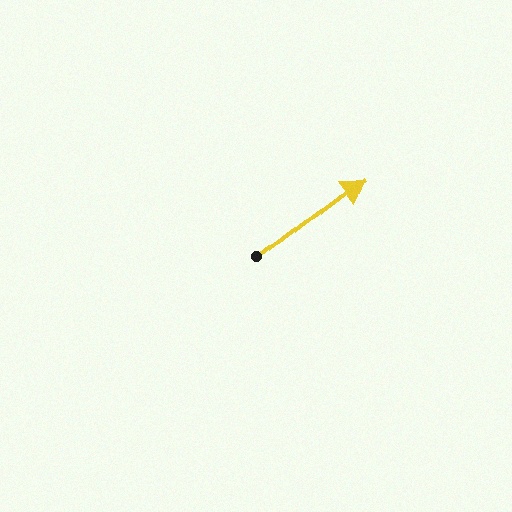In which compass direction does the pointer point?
Northeast.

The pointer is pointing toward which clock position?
Roughly 2 o'clock.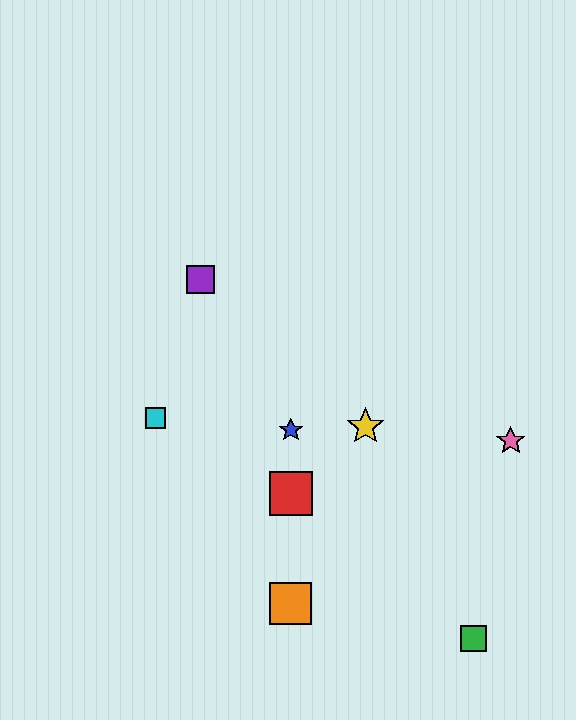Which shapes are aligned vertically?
The red square, the blue star, the orange square are aligned vertically.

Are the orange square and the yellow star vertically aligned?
No, the orange square is at x≈291 and the yellow star is at x≈365.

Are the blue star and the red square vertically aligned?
Yes, both are at x≈291.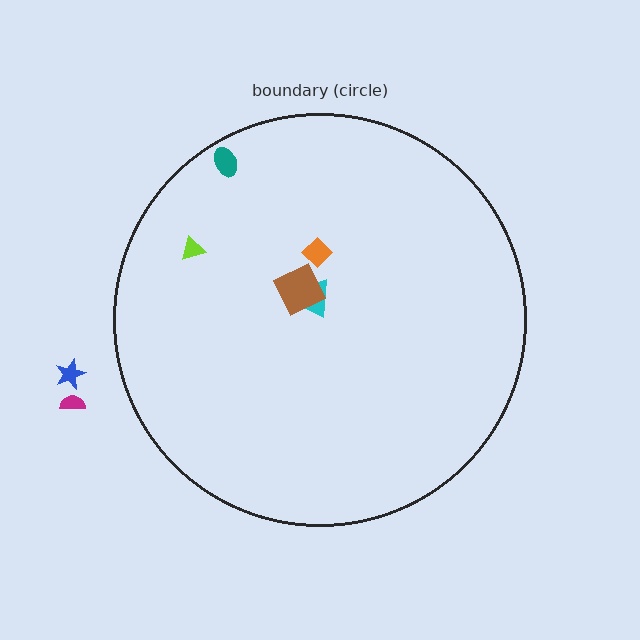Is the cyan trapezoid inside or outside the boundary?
Inside.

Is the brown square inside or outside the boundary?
Inside.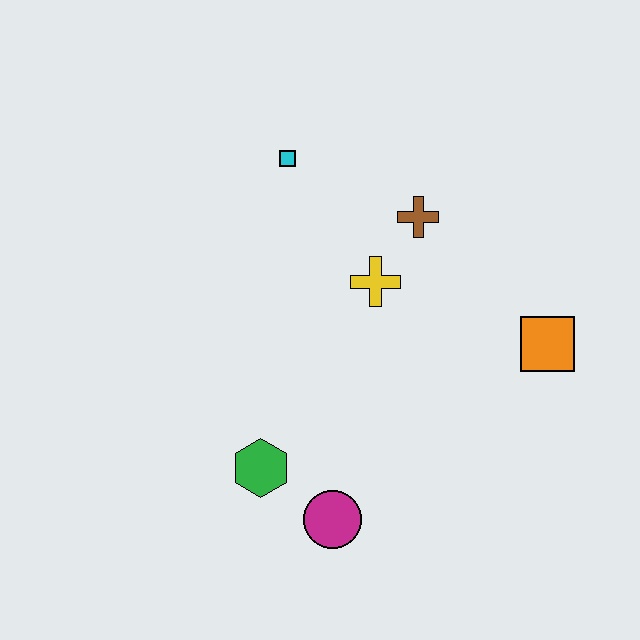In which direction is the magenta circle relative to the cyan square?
The magenta circle is below the cyan square.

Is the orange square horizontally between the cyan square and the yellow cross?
No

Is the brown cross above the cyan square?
No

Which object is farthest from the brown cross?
The magenta circle is farthest from the brown cross.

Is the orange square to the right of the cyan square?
Yes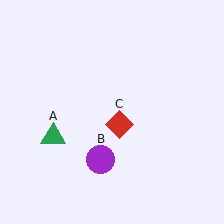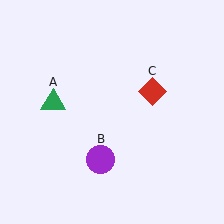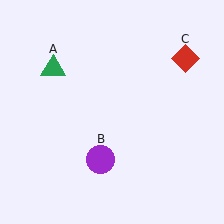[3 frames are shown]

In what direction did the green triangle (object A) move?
The green triangle (object A) moved up.